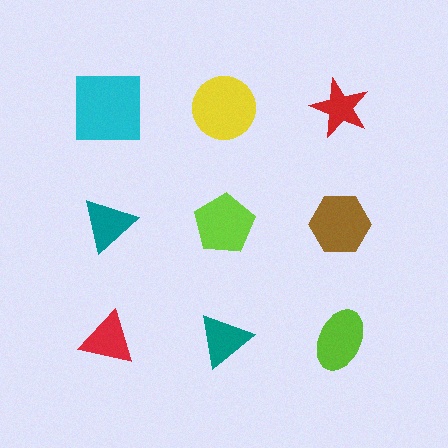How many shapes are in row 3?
3 shapes.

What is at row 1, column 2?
A yellow circle.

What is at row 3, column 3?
A lime ellipse.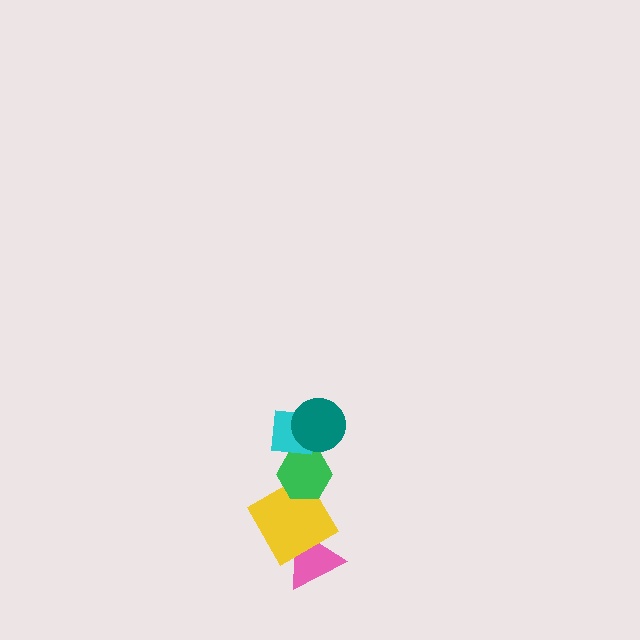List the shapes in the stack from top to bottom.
From top to bottom: the teal circle, the cyan square, the green hexagon, the yellow diamond, the pink triangle.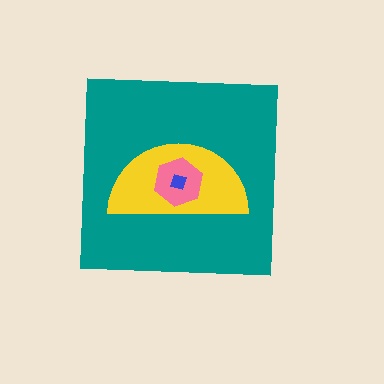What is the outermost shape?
The teal square.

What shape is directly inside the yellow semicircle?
The pink hexagon.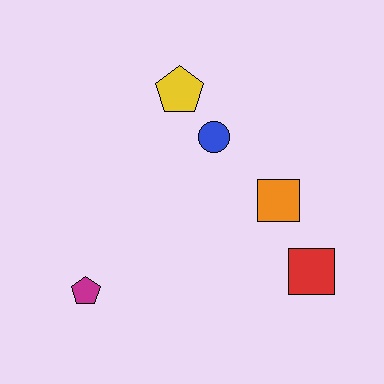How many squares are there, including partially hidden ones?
There are 2 squares.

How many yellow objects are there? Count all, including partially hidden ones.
There is 1 yellow object.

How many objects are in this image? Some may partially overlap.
There are 5 objects.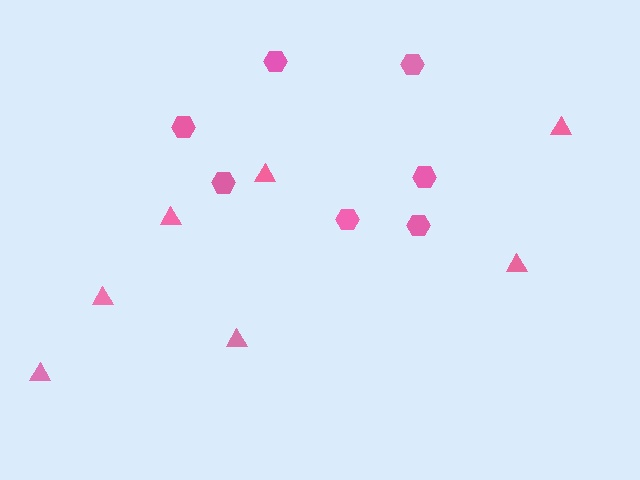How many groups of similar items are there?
There are 2 groups: one group of hexagons (7) and one group of triangles (7).